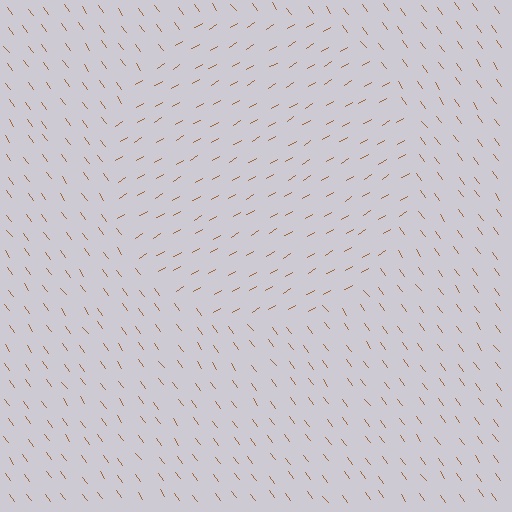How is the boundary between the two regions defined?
The boundary is defined purely by a change in line orientation (approximately 85 degrees difference). All lines are the same color and thickness.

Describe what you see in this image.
The image is filled with small brown line segments. A circle region in the image has lines oriented differently from the surrounding lines, creating a visible texture boundary.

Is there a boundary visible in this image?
Yes, there is a texture boundary formed by a change in line orientation.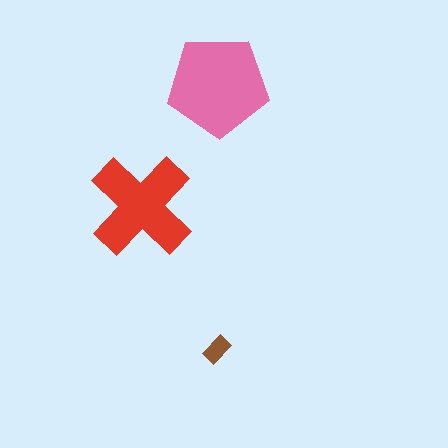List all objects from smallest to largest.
The brown rectangle, the red cross, the pink pentagon.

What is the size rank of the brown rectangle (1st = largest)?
3rd.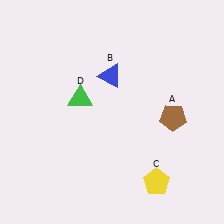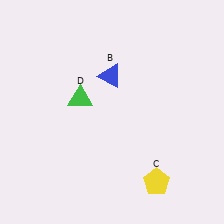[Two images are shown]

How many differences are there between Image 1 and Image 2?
There is 1 difference between the two images.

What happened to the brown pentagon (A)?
The brown pentagon (A) was removed in Image 2. It was in the bottom-right area of Image 1.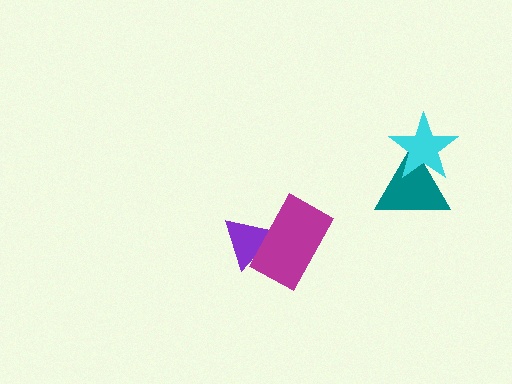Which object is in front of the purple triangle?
The magenta rectangle is in front of the purple triangle.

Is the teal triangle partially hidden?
Yes, it is partially covered by another shape.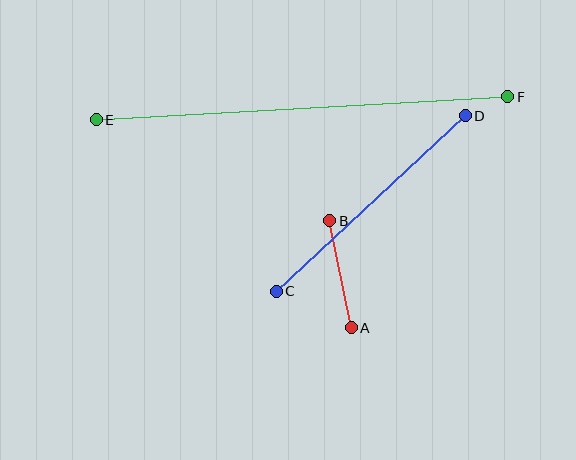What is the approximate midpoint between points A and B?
The midpoint is at approximately (341, 274) pixels.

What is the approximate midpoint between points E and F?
The midpoint is at approximately (302, 108) pixels.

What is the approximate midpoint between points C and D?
The midpoint is at approximately (371, 204) pixels.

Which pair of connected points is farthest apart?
Points E and F are farthest apart.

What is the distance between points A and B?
The distance is approximately 109 pixels.